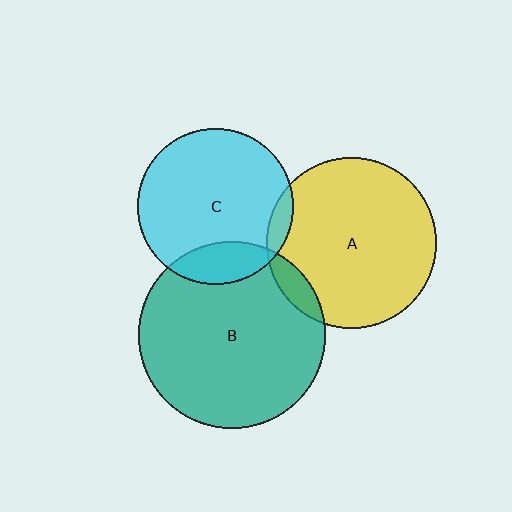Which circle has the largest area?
Circle B (teal).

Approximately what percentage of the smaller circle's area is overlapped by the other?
Approximately 15%.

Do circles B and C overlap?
Yes.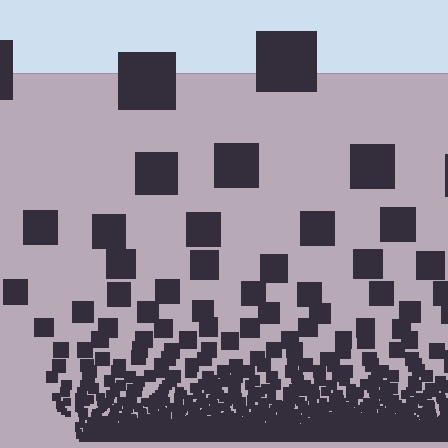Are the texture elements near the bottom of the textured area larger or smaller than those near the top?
Smaller. The gradient is inverted — elements near the bottom are smaller and denser.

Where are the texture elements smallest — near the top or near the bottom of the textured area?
Near the bottom.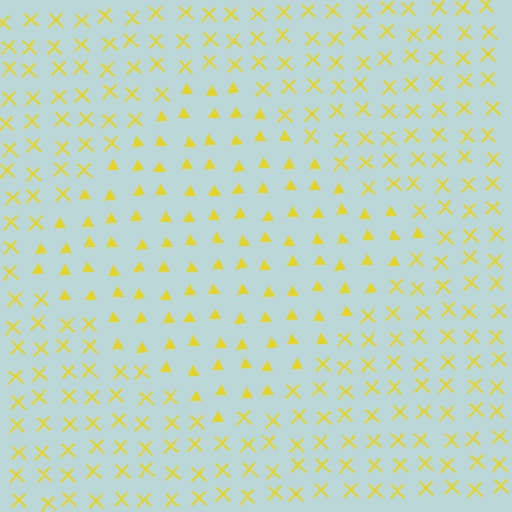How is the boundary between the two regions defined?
The boundary is defined by a change in element shape: triangles inside vs. X marks outside. All elements share the same color and spacing.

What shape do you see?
I see a diamond.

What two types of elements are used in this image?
The image uses triangles inside the diamond region and X marks outside it.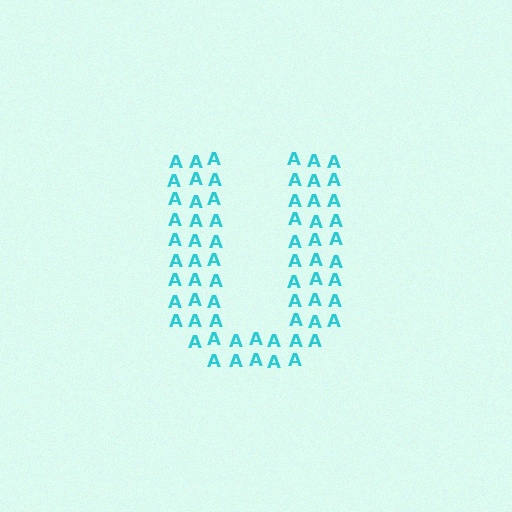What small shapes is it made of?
It is made of small letter A's.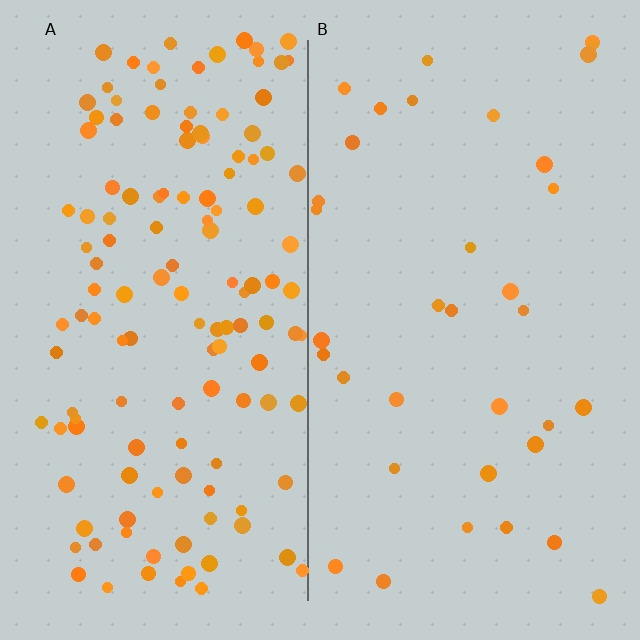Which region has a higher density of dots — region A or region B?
A (the left).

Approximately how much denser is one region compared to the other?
Approximately 3.7× — region A over region B.